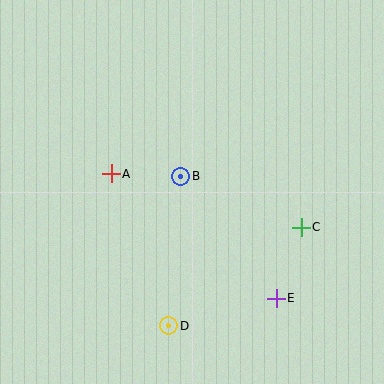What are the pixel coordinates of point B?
Point B is at (181, 176).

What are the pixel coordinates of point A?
Point A is at (111, 174).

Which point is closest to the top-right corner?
Point C is closest to the top-right corner.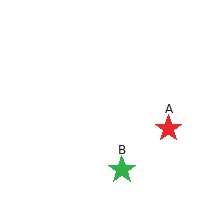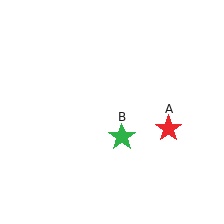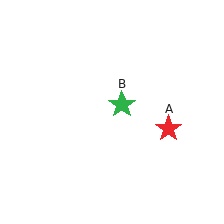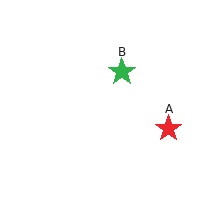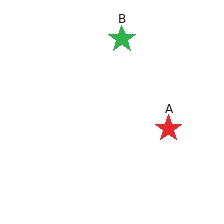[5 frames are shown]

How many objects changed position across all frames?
1 object changed position: green star (object B).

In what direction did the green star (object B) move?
The green star (object B) moved up.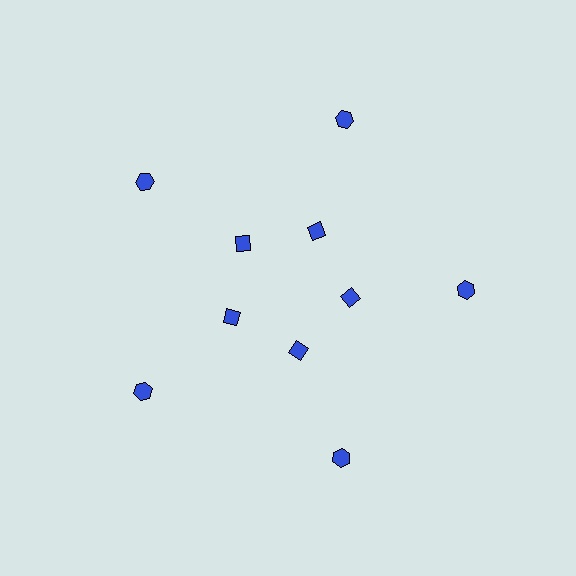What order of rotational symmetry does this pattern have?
This pattern has 5-fold rotational symmetry.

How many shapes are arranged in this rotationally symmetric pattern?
There are 10 shapes, arranged in 5 groups of 2.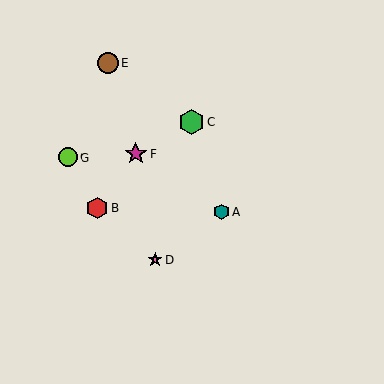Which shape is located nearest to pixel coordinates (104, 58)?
The brown circle (labeled E) at (107, 63) is nearest to that location.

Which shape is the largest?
The green hexagon (labeled C) is the largest.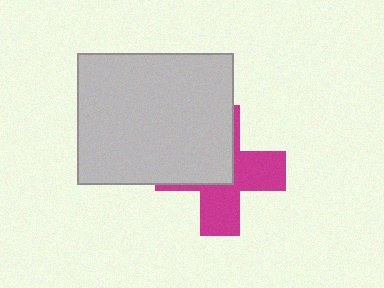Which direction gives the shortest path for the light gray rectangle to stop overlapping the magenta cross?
Moving toward the upper-left gives the shortest separation.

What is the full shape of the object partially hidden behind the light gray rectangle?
The partially hidden object is a magenta cross.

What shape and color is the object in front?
The object in front is a light gray rectangle.